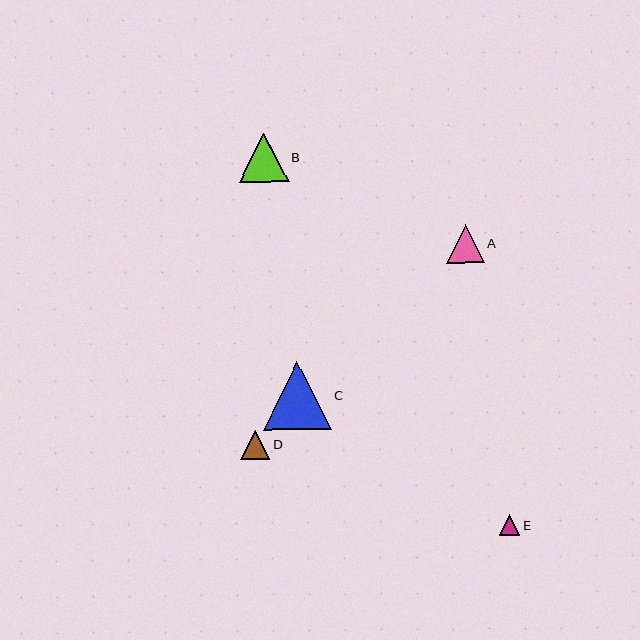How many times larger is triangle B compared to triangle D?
Triangle B is approximately 1.7 times the size of triangle D.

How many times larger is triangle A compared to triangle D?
Triangle A is approximately 1.3 times the size of triangle D.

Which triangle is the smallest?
Triangle E is the smallest with a size of approximately 21 pixels.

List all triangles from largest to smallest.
From largest to smallest: C, B, A, D, E.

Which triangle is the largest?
Triangle C is the largest with a size of approximately 68 pixels.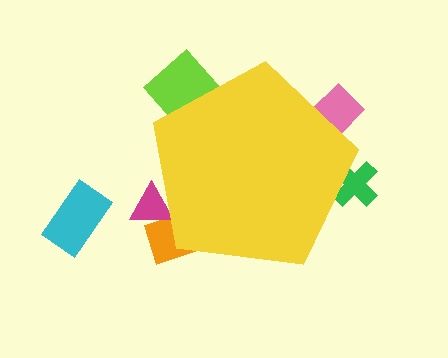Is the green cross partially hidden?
Yes, the green cross is partially hidden behind the yellow pentagon.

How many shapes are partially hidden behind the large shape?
5 shapes are partially hidden.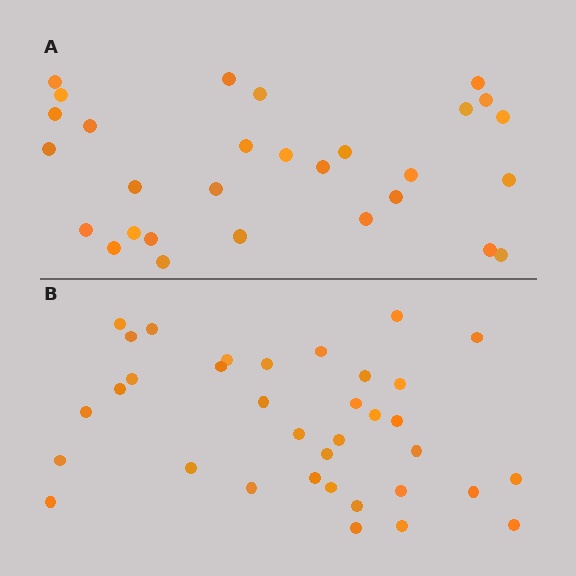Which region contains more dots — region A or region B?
Region B (the bottom region) has more dots.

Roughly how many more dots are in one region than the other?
Region B has about 6 more dots than region A.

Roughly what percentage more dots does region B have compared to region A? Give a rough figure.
About 20% more.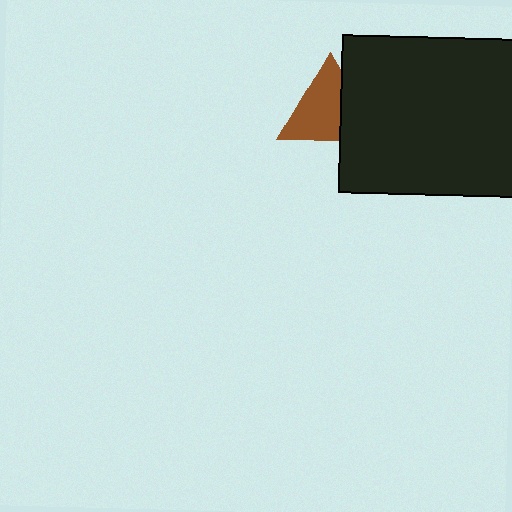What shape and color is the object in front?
The object in front is a black rectangle.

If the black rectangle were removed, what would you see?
You would see the complete brown triangle.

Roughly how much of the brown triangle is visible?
Most of it is visible (roughly 68%).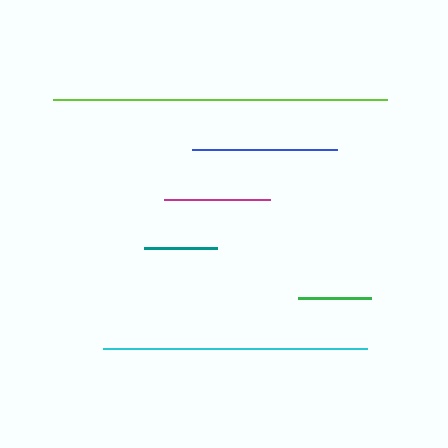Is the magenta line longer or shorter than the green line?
The magenta line is longer than the green line.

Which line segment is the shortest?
The teal line is the shortest at approximately 72 pixels.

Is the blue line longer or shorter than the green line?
The blue line is longer than the green line.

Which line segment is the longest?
The lime line is the longest at approximately 334 pixels.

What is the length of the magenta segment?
The magenta segment is approximately 106 pixels long.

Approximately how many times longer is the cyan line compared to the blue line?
The cyan line is approximately 1.8 times the length of the blue line.